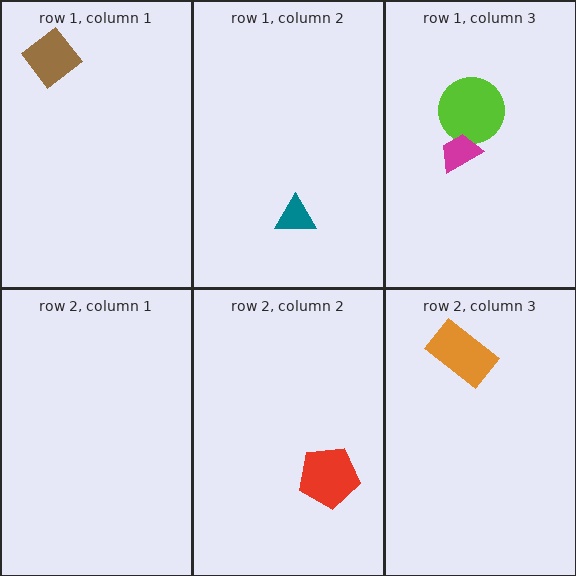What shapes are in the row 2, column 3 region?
The orange rectangle.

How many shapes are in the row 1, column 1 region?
1.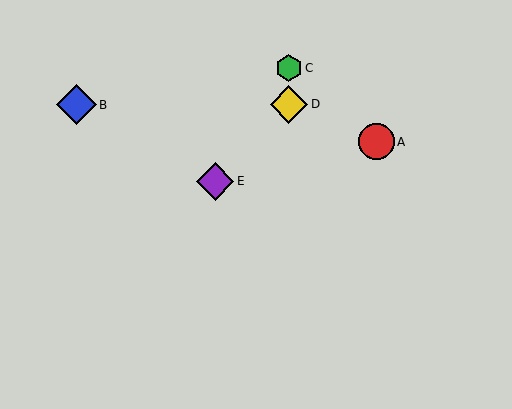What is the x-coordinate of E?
Object E is at x≈215.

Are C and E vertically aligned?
No, C is at x≈289 and E is at x≈215.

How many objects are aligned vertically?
2 objects (C, D) are aligned vertically.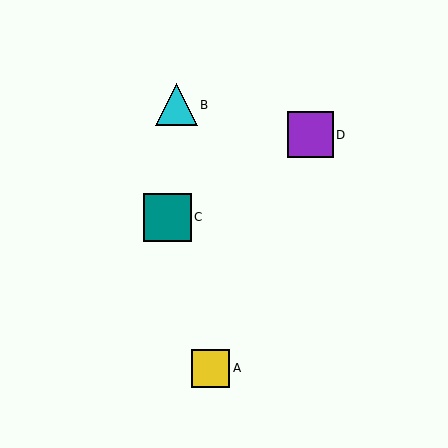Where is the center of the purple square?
The center of the purple square is at (310, 135).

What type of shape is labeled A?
Shape A is a yellow square.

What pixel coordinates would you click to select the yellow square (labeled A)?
Click at (210, 368) to select the yellow square A.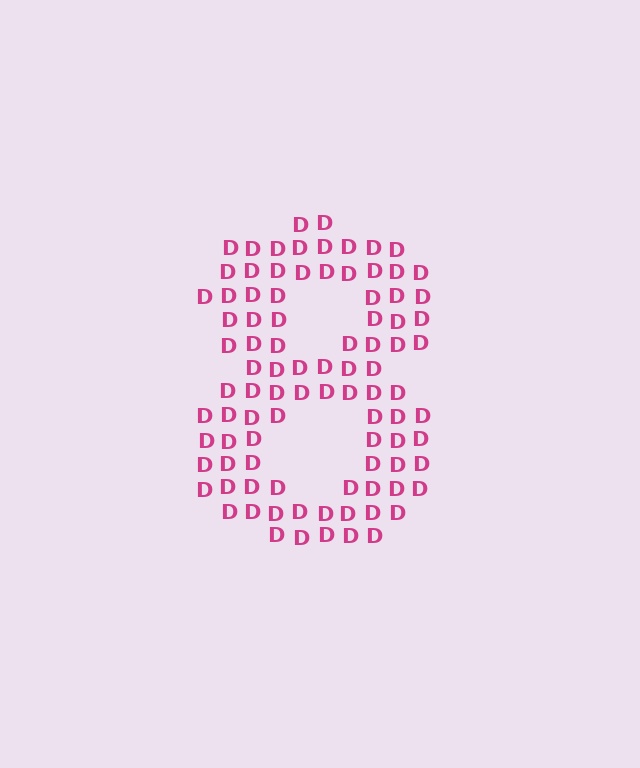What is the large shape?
The large shape is the digit 8.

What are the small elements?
The small elements are letter D's.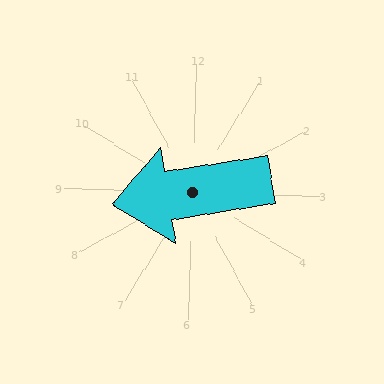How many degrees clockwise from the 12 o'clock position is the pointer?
Approximately 259 degrees.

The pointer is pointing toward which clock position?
Roughly 9 o'clock.